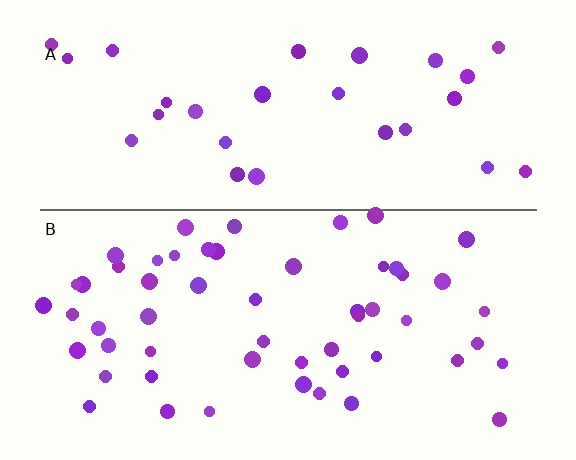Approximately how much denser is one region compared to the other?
Approximately 1.9× — region B over region A.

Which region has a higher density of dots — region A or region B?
B (the bottom).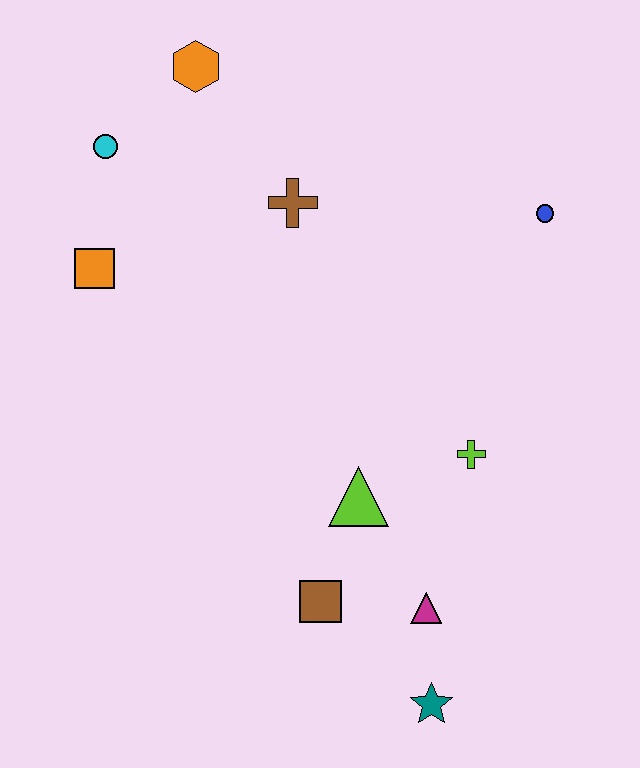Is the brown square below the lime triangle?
Yes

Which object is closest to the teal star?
The magenta triangle is closest to the teal star.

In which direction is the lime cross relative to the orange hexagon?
The lime cross is below the orange hexagon.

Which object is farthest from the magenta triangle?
The orange hexagon is farthest from the magenta triangle.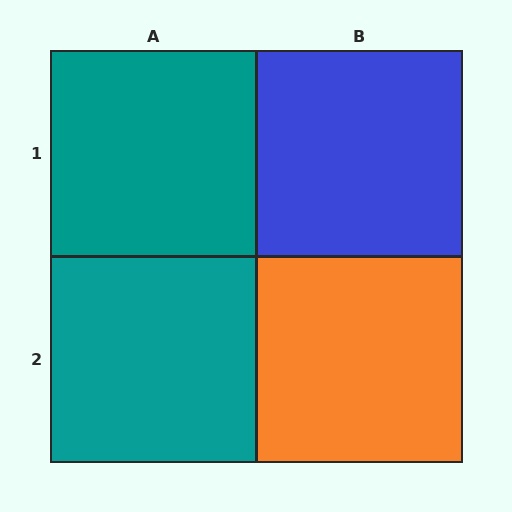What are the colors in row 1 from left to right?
Teal, blue.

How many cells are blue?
1 cell is blue.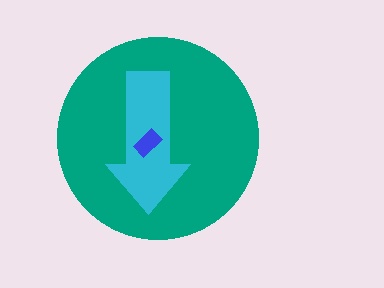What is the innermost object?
The blue rectangle.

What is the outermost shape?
The teal circle.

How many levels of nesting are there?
3.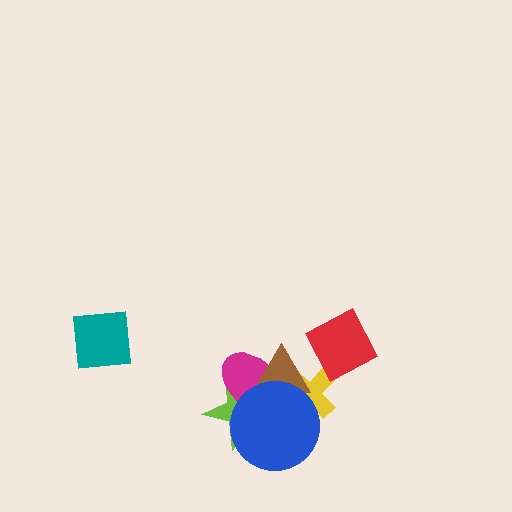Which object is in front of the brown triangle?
The blue circle is in front of the brown triangle.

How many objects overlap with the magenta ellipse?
4 objects overlap with the magenta ellipse.